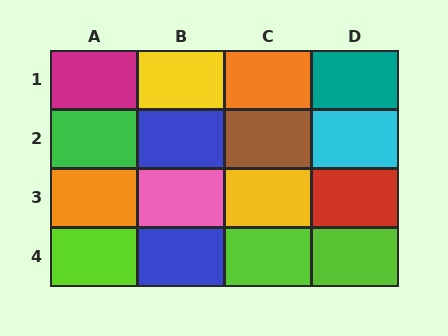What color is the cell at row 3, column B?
Pink.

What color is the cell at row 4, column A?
Lime.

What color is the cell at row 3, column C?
Yellow.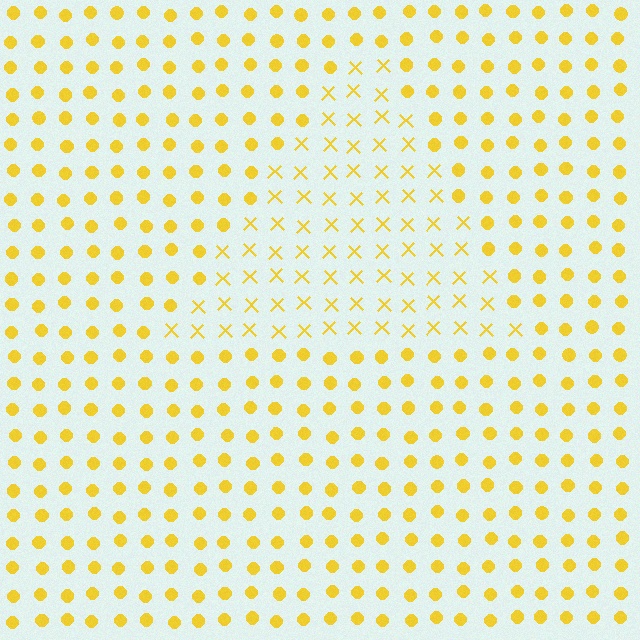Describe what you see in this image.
The image is filled with small yellow elements arranged in a uniform grid. A triangle-shaped region contains X marks, while the surrounding area contains circles. The boundary is defined purely by the change in element shape.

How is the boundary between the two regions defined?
The boundary is defined by a change in element shape: X marks inside vs. circles outside. All elements share the same color and spacing.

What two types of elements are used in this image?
The image uses X marks inside the triangle region and circles outside it.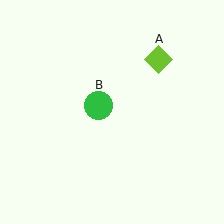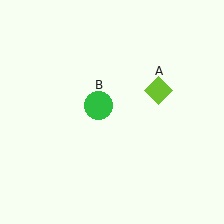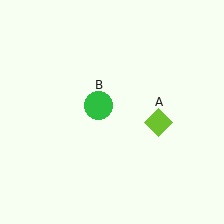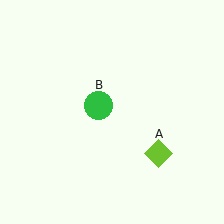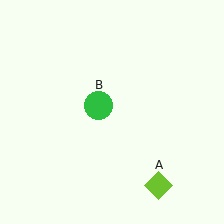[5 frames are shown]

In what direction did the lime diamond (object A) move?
The lime diamond (object A) moved down.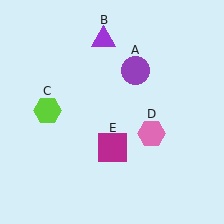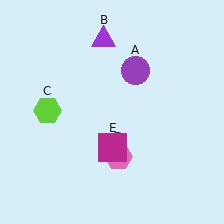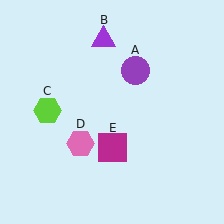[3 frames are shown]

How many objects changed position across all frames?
1 object changed position: pink hexagon (object D).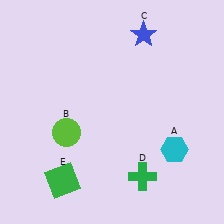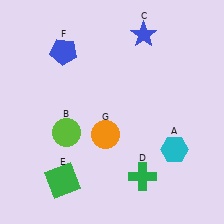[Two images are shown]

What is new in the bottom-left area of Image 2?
An orange circle (G) was added in the bottom-left area of Image 2.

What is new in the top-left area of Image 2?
A blue pentagon (F) was added in the top-left area of Image 2.